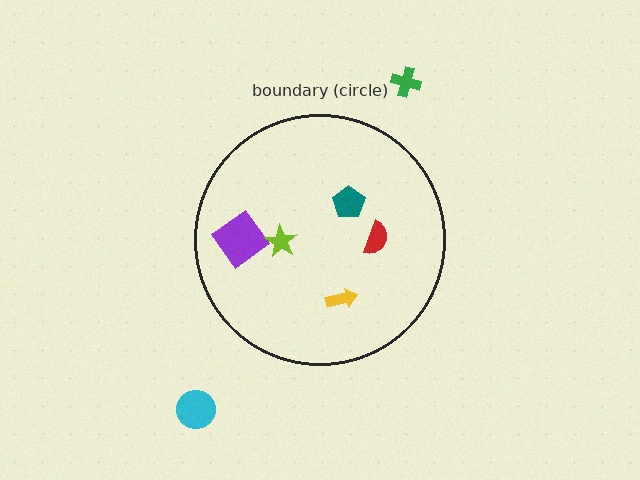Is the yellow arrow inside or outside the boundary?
Inside.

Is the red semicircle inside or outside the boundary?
Inside.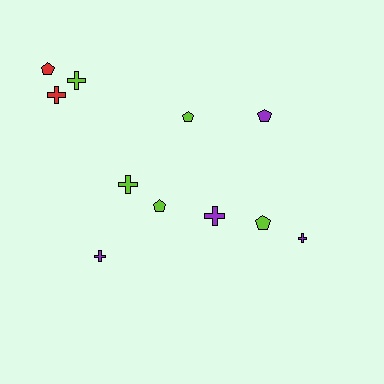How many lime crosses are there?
There are 2 lime crosses.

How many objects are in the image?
There are 11 objects.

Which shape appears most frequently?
Cross, with 6 objects.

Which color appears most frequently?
Lime, with 5 objects.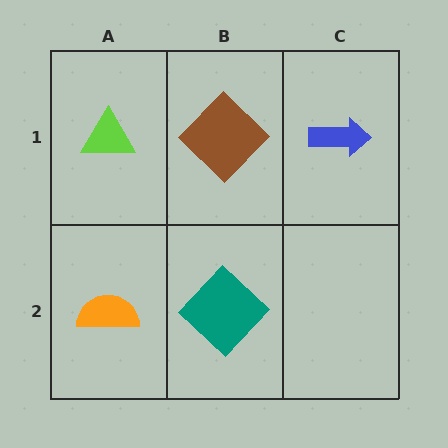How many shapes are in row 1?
3 shapes.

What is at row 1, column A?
A lime triangle.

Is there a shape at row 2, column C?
No, that cell is empty.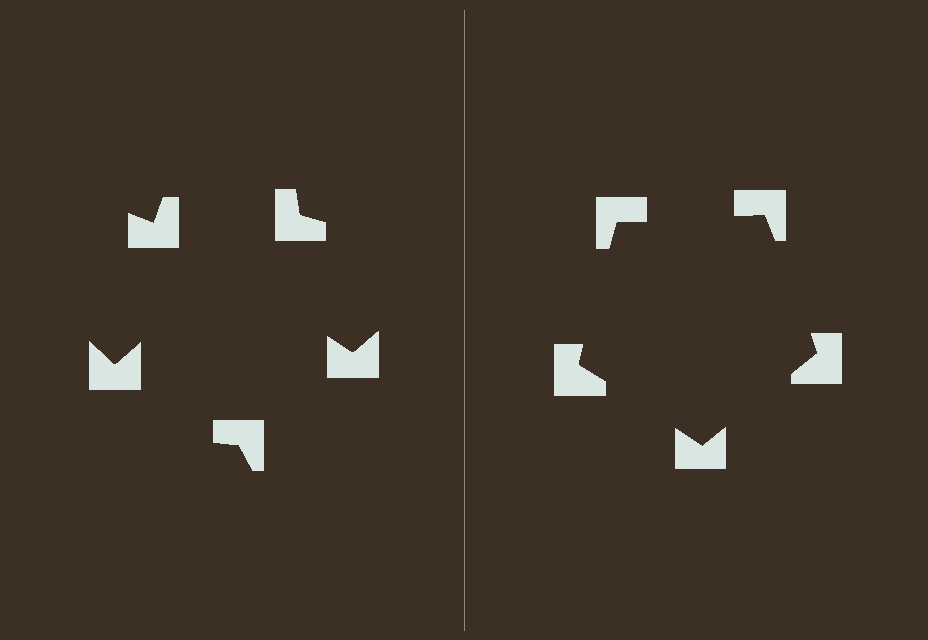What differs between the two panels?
The notched squares are positioned identically on both sides; only the wedge orientations differ. On the right they align to a pentagon; on the left they are misaligned.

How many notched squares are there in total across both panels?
10 — 5 on each side.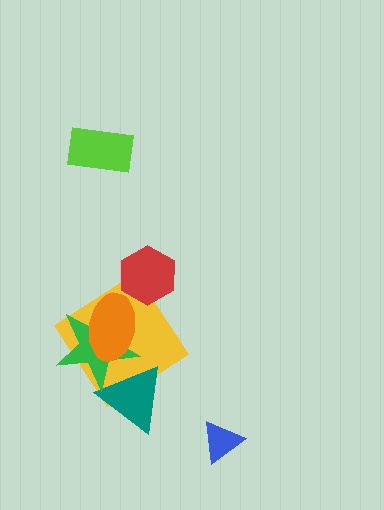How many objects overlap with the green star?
3 objects overlap with the green star.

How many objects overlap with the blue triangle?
0 objects overlap with the blue triangle.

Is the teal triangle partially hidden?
Yes, it is partially covered by another shape.